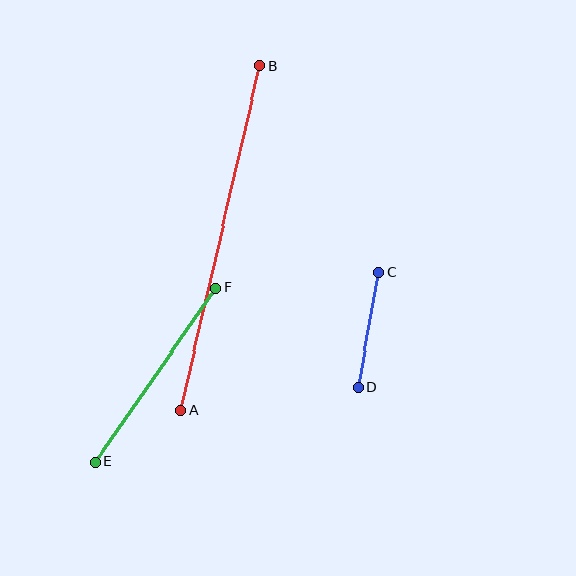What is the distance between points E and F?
The distance is approximately 211 pixels.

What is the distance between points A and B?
The distance is approximately 353 pixels.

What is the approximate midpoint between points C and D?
The midpoint is at approximately (368, 330) pixels.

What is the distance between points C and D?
The distance is approximately 117 pixels.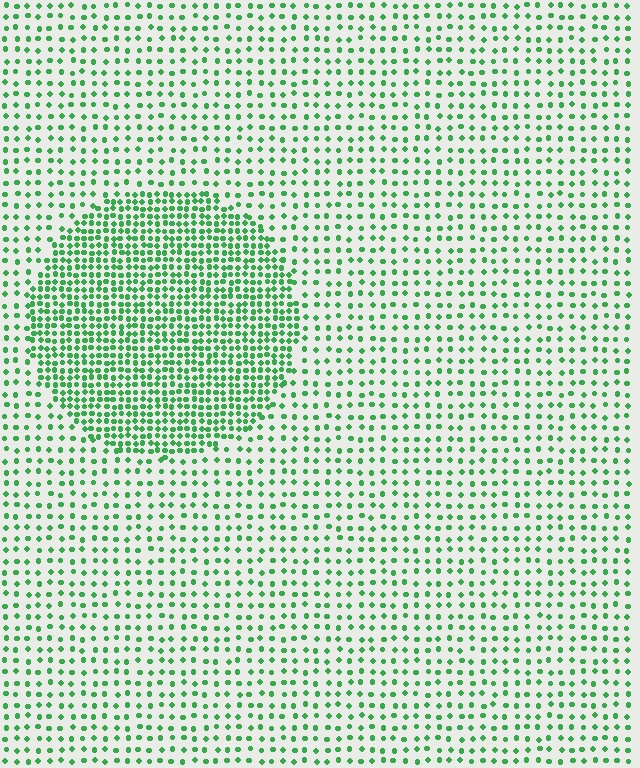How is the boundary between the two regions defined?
The boundary is defined by a change in element density (approximately 2.3x ratio). All elements are the same color, size, and shape.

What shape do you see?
I see a circle.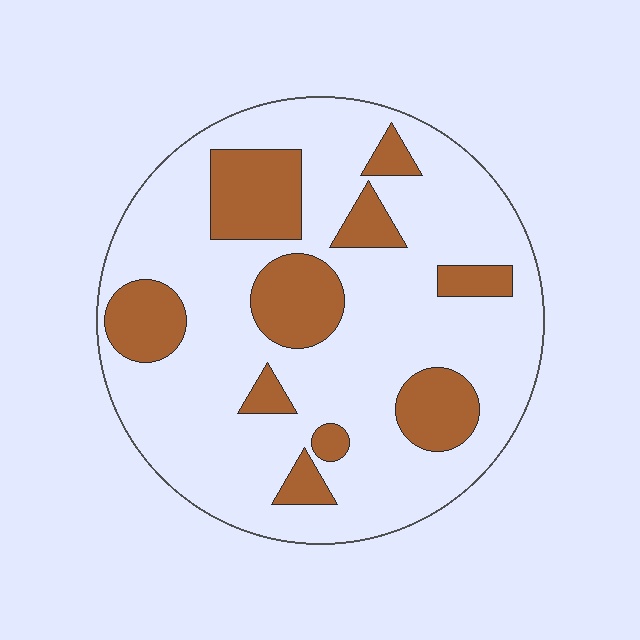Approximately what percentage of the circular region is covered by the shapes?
Approximately 25%.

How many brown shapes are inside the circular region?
10.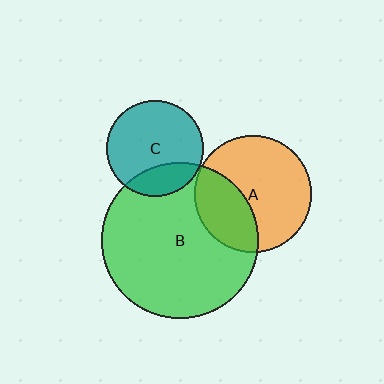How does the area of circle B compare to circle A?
Approximately 1.8 times.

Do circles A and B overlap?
Yes.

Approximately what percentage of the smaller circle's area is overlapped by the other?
Approximately 35%.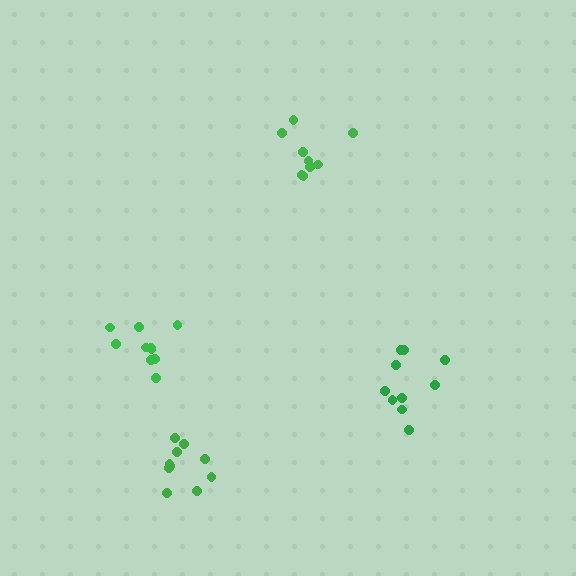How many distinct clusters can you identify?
There are 4 distinct clusters.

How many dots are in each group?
Group 1: 10 dots, Group 2: 10 dots, Group 3: 10 dots, Group 4: 9 dots (39 total).